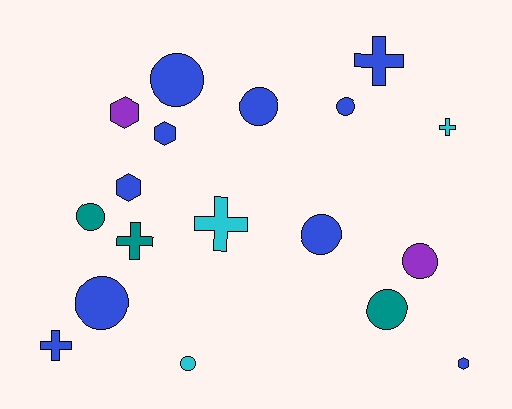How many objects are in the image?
There are 18 objects.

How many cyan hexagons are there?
There are no cyan hexagons.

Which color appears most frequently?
Blue, with 10 objects.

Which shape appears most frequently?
Circle, with 9 objects.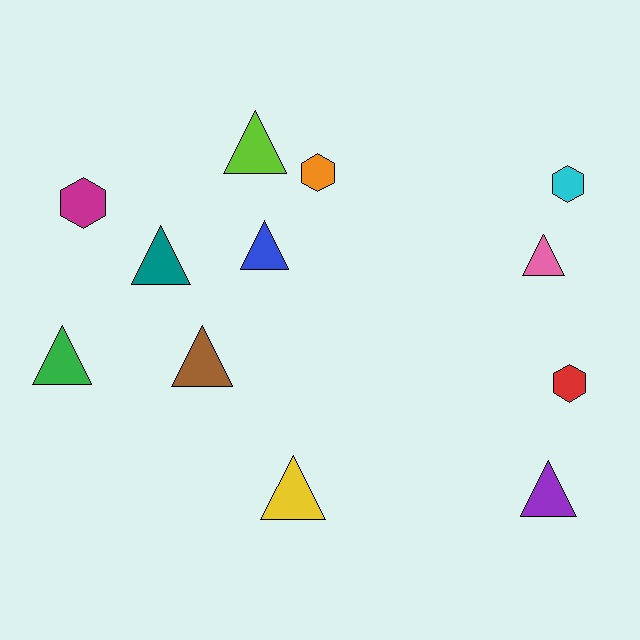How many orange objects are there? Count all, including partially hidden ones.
There is 1 orange object.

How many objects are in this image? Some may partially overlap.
There are 12 objects.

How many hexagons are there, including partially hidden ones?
There are 4 hexagons.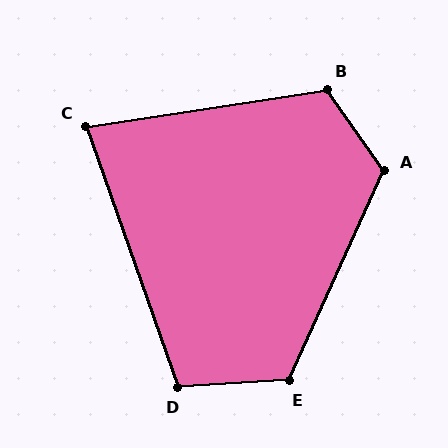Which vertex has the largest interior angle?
A, at approximately 120 degrees.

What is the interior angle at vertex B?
Approximately 117 degrees (obtuse).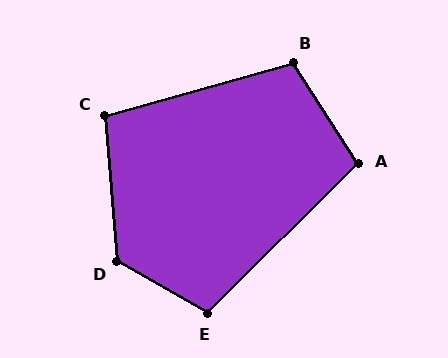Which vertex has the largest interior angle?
D, at approximately 124 degrees.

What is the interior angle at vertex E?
Approximately 106 degrees (obtuse).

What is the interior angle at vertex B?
Approximately 107 degrees (obtuse).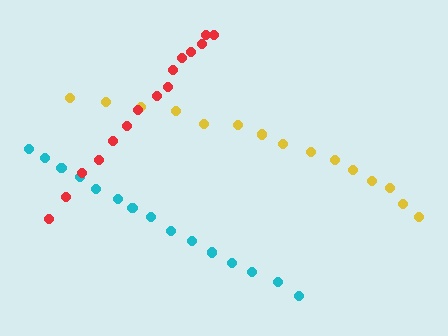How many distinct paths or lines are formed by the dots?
There are 3 distinct paths.